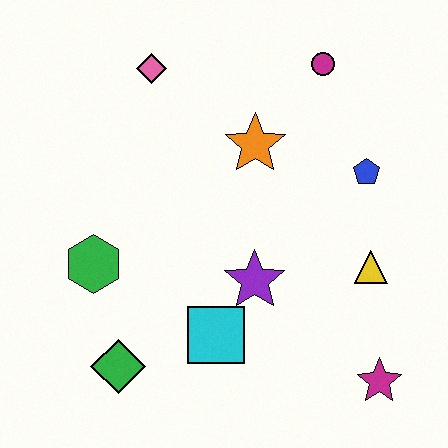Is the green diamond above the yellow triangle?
No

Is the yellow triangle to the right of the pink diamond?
Yes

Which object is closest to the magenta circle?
The orange star is closest to the magenta circle.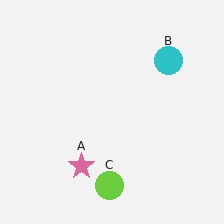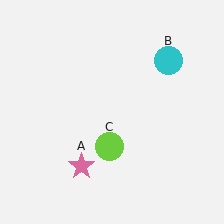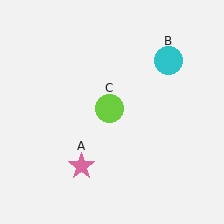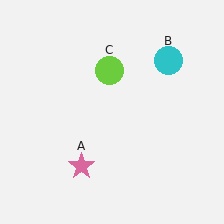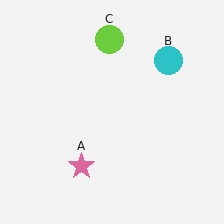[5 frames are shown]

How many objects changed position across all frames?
1 object changed position: lime circle (object C).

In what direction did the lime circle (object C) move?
The lime circle (object C) moved up.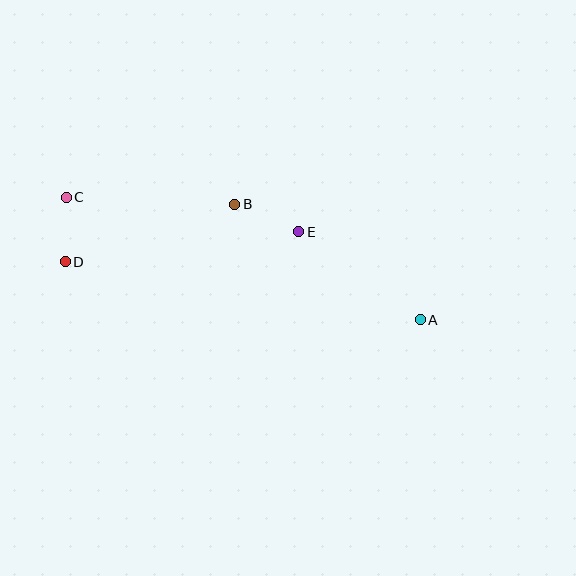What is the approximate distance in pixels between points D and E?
The distance between D and E is approximately 236 pixels.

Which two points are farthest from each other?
Points A and C are farthest from each other.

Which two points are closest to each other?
Points C and D are closest to each other.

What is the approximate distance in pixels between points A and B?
The distance between A and B is approximately 219 pixels.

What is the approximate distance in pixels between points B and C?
The distance between B and C is approximately 168 pixels.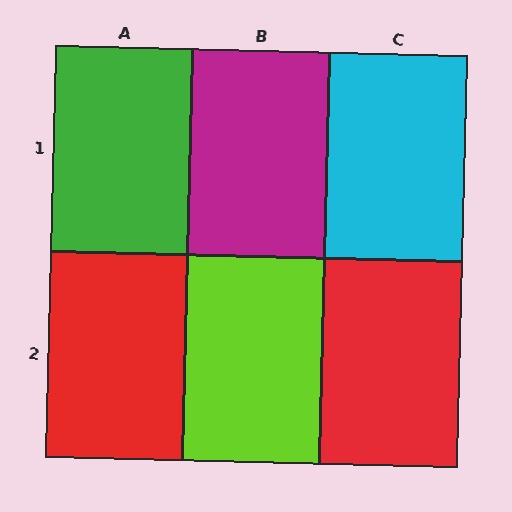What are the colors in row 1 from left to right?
Green, magenta, cyan.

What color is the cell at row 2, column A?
Red.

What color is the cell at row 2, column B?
Lime.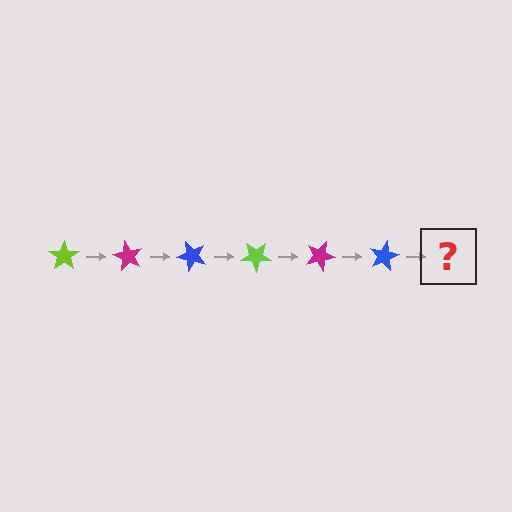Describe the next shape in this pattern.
It should be a lime star, rotated 360 degrees from the start.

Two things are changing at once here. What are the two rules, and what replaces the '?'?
The two rules are that it rotates 60 degrees each step and the color cycles through lime, magenta, and blue. The '?' should be a lime star, rotated 360 degrees from the start.